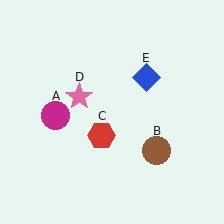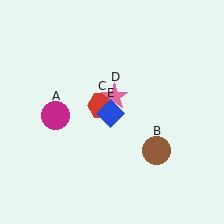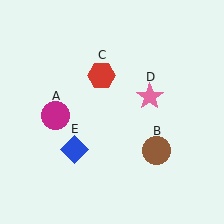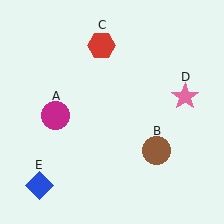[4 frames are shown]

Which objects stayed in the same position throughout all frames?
Magenta circle (object A) and brown circle (object B) remained stationary.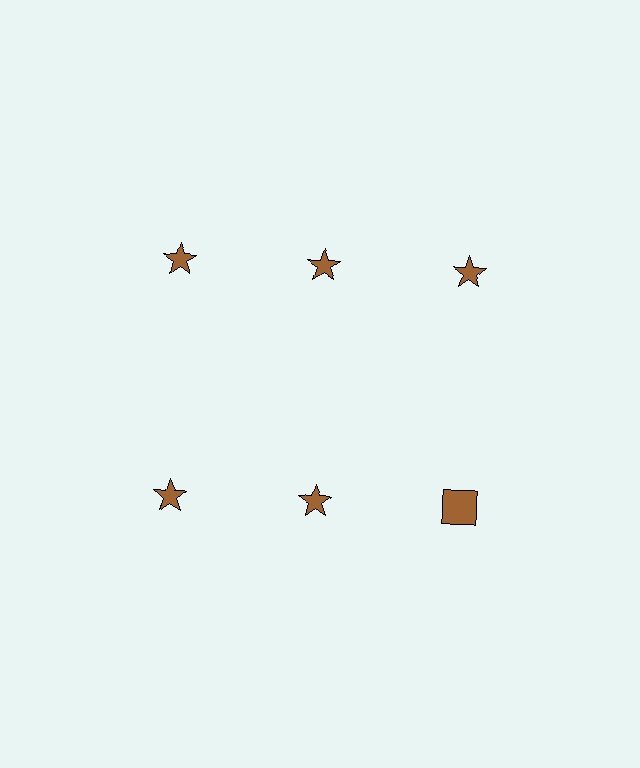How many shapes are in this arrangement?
There are 6 shapes arranged in a grid pattern.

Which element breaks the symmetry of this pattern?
The brown square in the second row, center column breaks the symmetry. All other shapes are brown stars.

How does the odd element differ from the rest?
It has a different shape: square instead of star.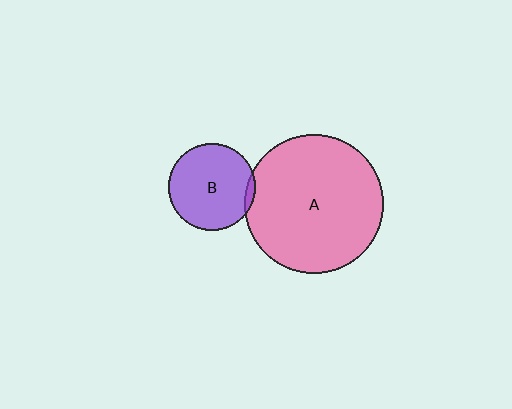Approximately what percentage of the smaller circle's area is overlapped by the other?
Approximately 5%.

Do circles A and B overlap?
Yes.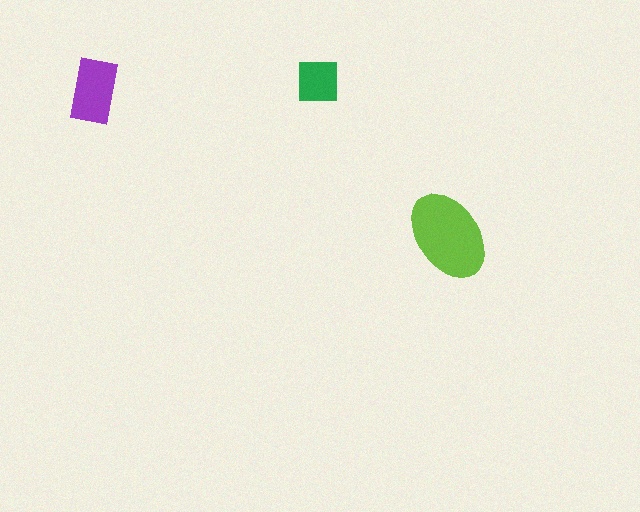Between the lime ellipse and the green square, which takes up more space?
The lime ellipse.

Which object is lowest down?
The lime ellipse is bottommost.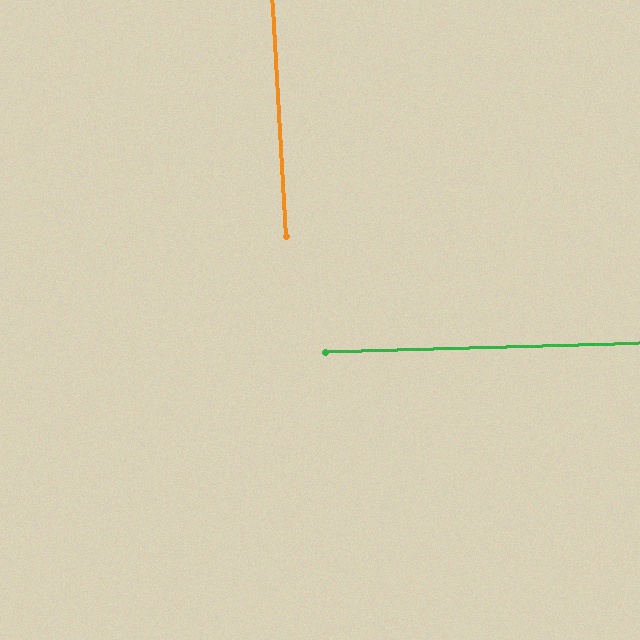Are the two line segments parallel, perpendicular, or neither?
Perpendicular — they meet at approximately 88°.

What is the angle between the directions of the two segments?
Approximately 88 degrees.